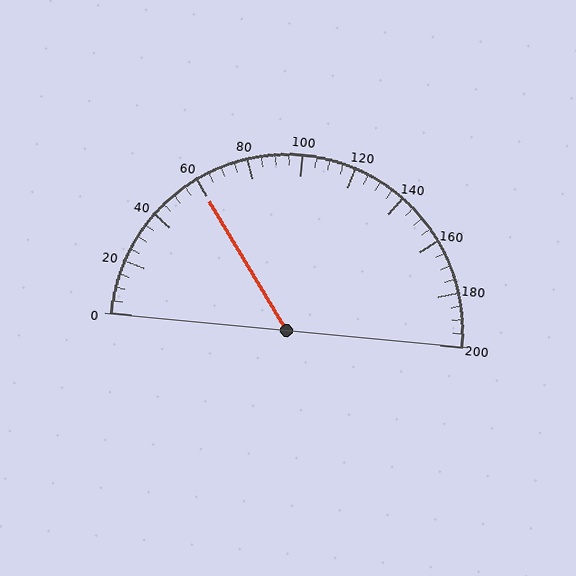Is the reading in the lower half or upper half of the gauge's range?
The reading is in the lower half of the range (0 to 200).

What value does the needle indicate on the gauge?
The needle indicates approximately 60.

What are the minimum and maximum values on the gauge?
The gauge ranges from 0 to 200.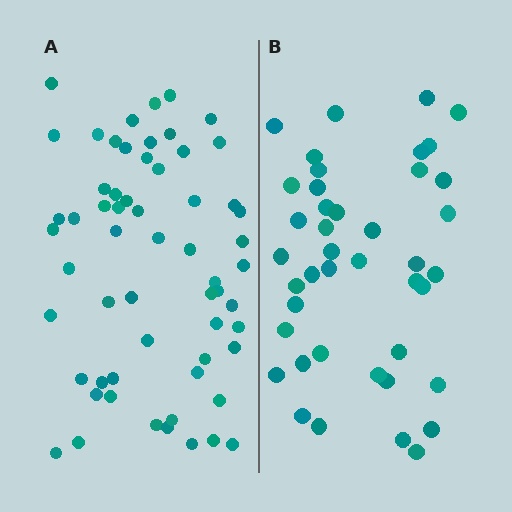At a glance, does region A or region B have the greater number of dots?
Region A (the left region) has more dots.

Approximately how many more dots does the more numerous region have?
Region A has approximately 20 more dots than region B.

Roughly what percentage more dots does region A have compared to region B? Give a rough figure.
About 45% more.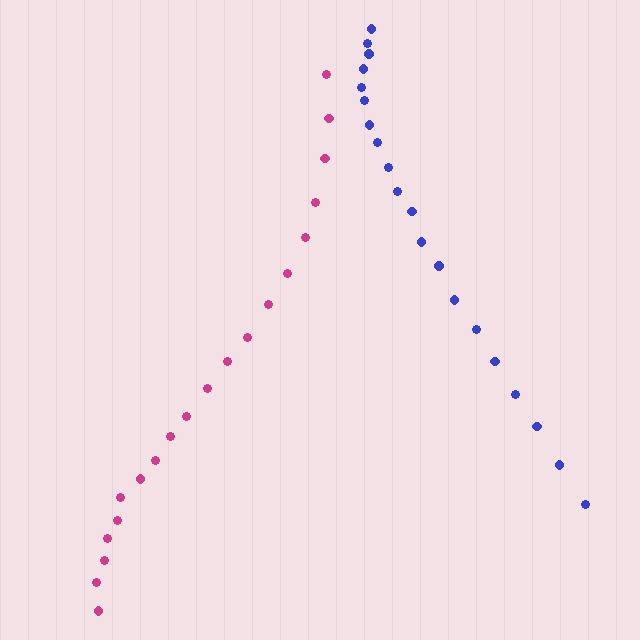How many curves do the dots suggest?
There are 2 distinct paths.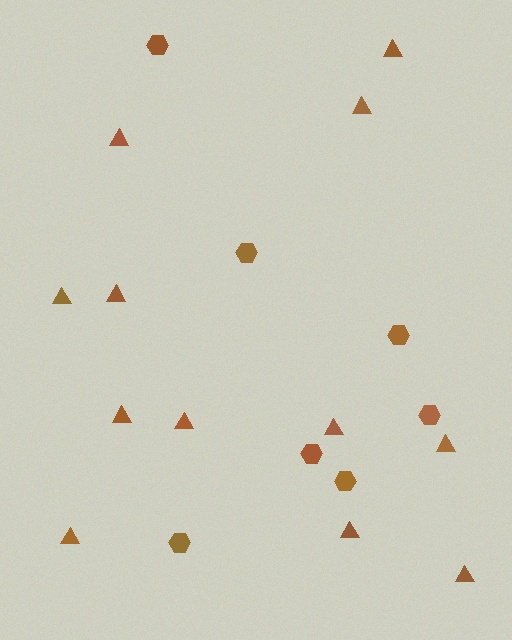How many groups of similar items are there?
There are 2 groups: one group of hexagons (7) and one group of triangles (12).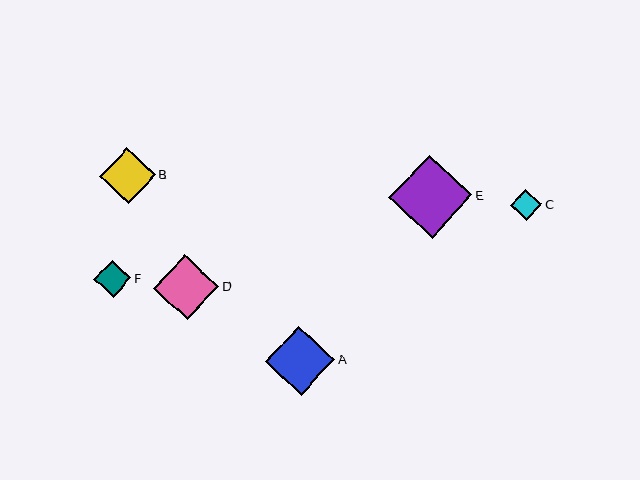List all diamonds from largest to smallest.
From largest to smallest: E, A, D, B, F, C.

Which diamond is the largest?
Diamond E is the largest with a size of approximately 83 pixels.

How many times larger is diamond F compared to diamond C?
Diamond F is approximately 1.2 times the size of diamond C.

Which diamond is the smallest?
Diamond C is the smallest with a size of approximately 31 pixels.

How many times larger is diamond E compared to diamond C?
Diamond E is approximately 2.7 times the size of diamond C.